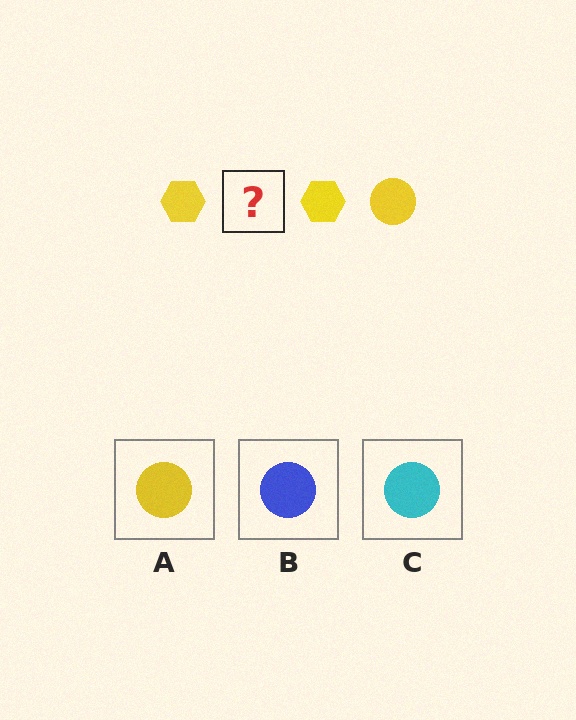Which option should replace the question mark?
Option A.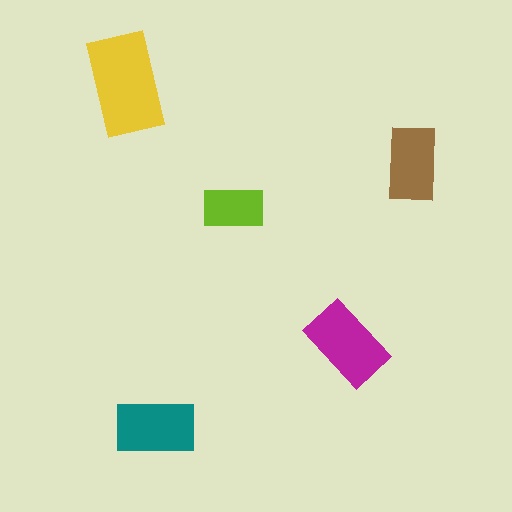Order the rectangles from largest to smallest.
the yellow one, the magenta one, the teal one, the brown one, the lime one.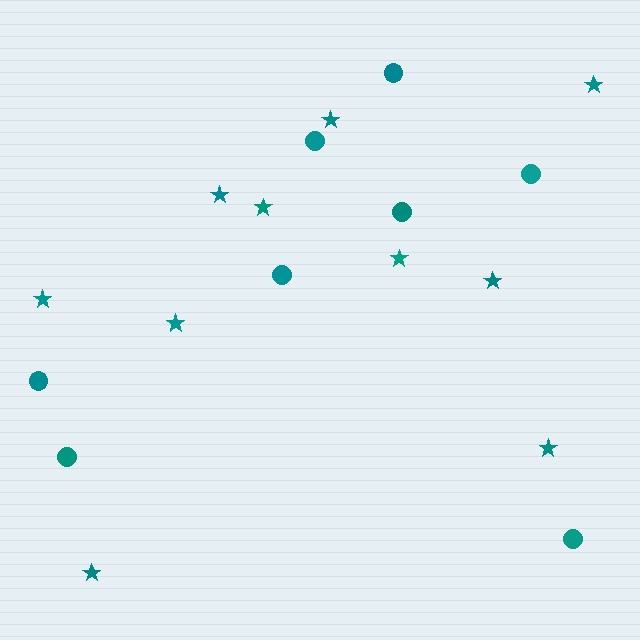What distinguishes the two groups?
There are 2 groups: one group of stars (10) and one group of circles (8).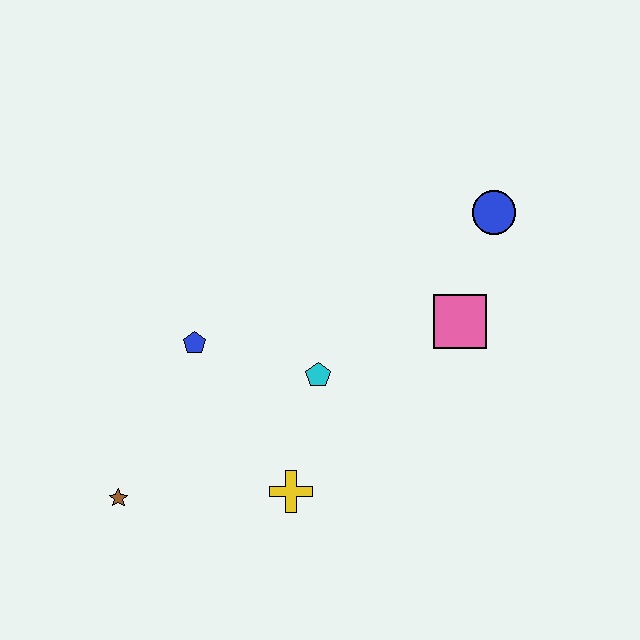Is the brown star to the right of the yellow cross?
No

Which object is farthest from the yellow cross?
The blue circle is farthest from the yellow cross.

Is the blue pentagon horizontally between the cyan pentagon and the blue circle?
No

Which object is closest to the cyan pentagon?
The yellow cross is closest to the cyan pentagon.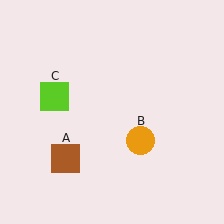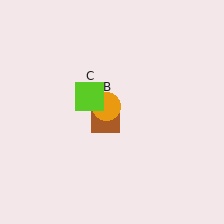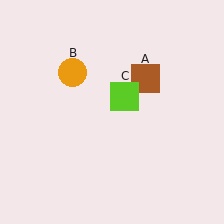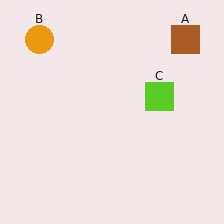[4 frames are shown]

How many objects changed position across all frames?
3 objects changed position: brown square (object A), orange circle (object B), lime square (object C).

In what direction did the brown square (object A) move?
The brown square (object A) moved up and to the right.